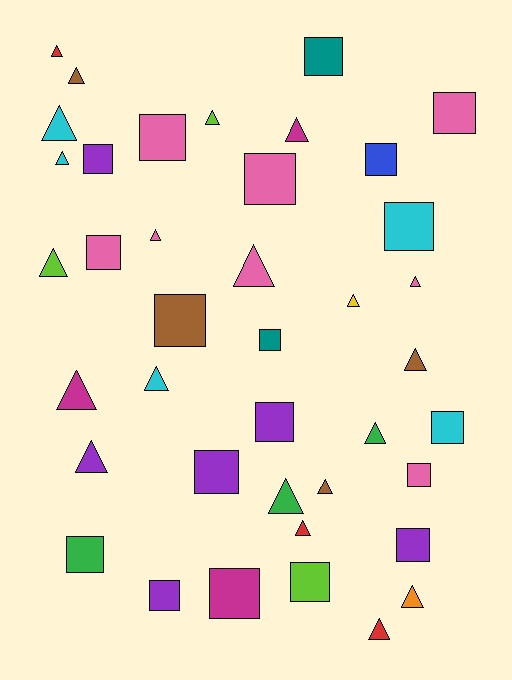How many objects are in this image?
There are 40 objects.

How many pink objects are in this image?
There are 8 pink objects.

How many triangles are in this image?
There are 21 triangles.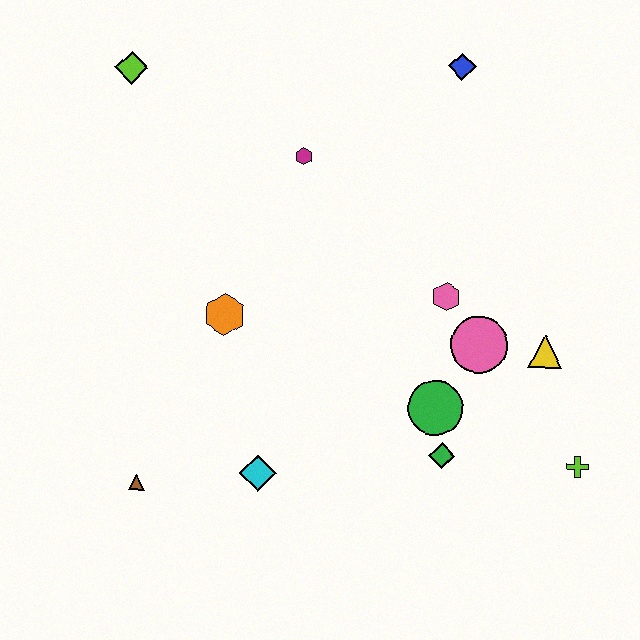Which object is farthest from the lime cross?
The lime diamond is farthest from the lime cross.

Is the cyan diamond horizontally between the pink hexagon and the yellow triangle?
No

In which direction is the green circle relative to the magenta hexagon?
The green circle is below the magenta hexagon.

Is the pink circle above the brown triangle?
Yes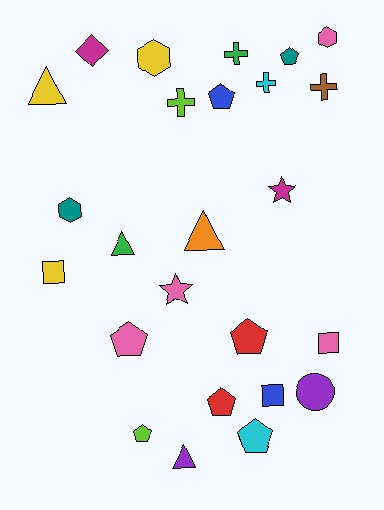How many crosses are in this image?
There are 4 crosses.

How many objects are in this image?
There are 25 objects.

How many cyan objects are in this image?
There are 2 cyan objects.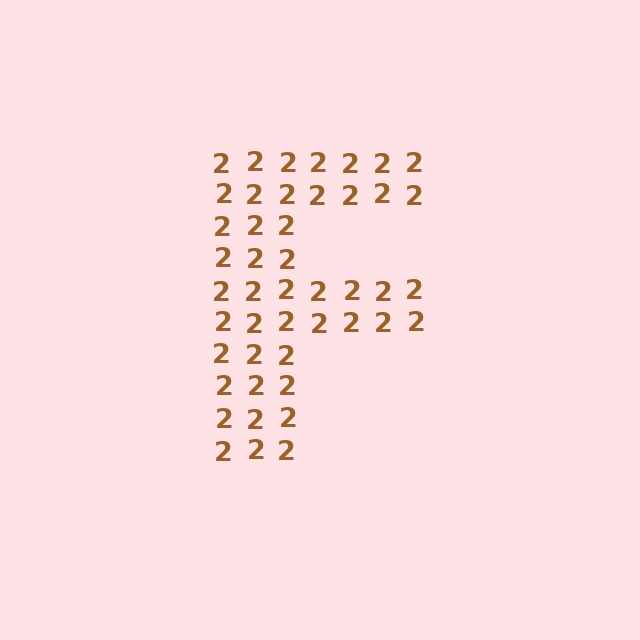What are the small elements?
The small elements are digit 2's.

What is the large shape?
The large shape is the letter F.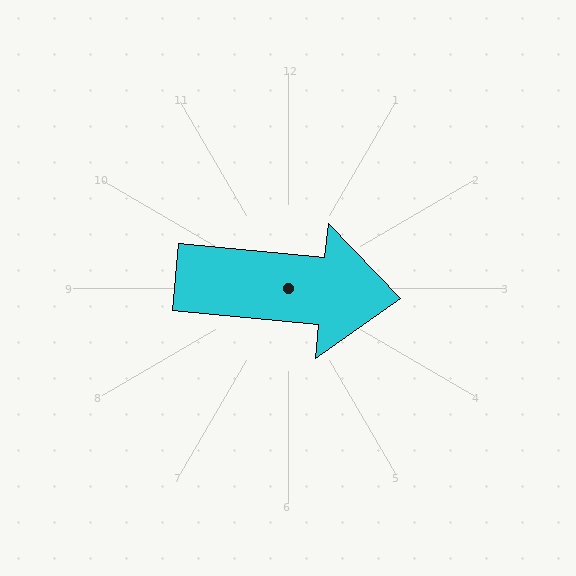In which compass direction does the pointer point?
East.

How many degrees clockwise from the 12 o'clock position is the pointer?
Approximately 95 degrees.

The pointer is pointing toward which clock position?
Roughly 3 o'clock.